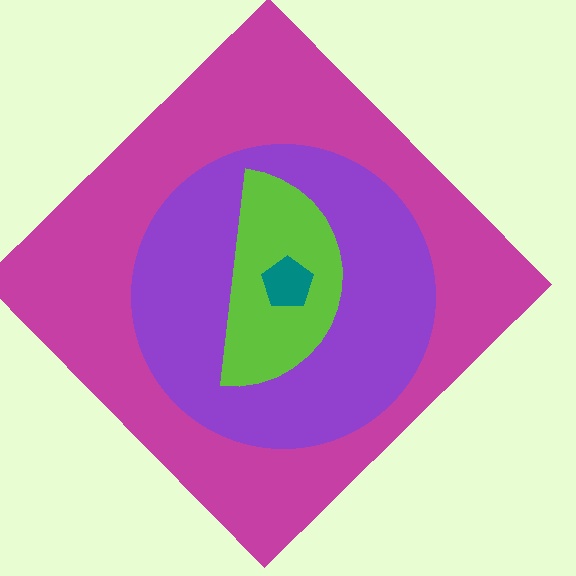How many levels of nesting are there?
4.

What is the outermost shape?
The magenta diamond.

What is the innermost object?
The teal pentagon.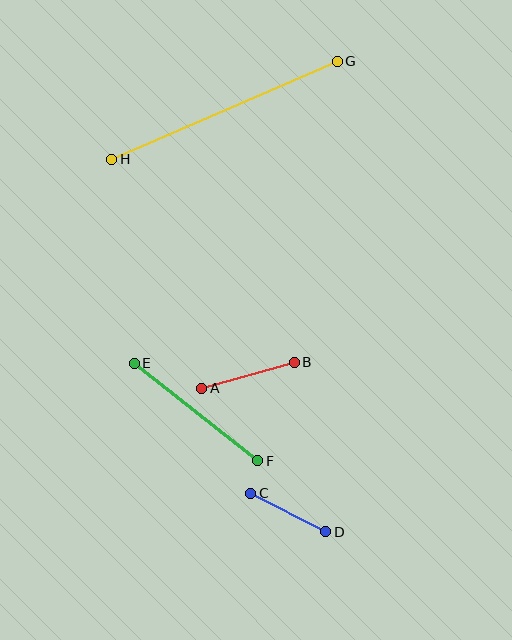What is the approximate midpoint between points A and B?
The midpoint is at approximately (248, 375) pixels.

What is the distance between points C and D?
The distance is approximately 85 pixels.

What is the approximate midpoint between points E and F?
The midpoint is at approximately (196, 412) pixels.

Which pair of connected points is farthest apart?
Points G and H are farthest apart.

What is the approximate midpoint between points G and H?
The midpoint is at approximately (224, 110) pixels.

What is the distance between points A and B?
The distance is approximately 96 pixels.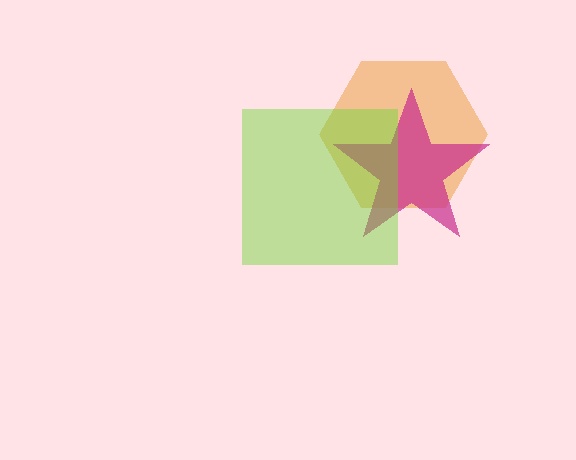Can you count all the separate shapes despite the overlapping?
Yes, there are 3 separate shapes.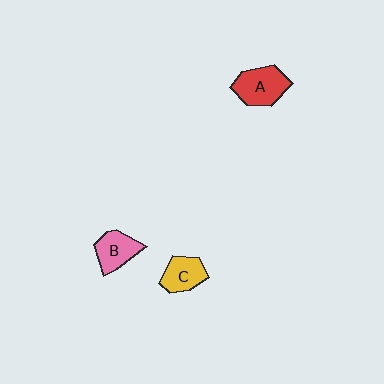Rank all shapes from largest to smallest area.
From largest to smallest: A (red), B (pink), C (yellow).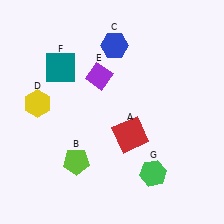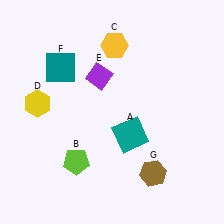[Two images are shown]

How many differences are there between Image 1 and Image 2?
There are 3 differences between the two images.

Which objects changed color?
A changed from red to teal. C changed from blue to yellow. G changed from green to brown.